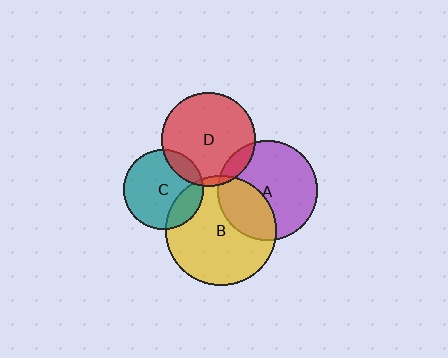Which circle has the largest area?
Circle B (yellow).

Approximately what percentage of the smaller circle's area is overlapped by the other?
Approximately 15%.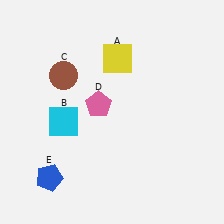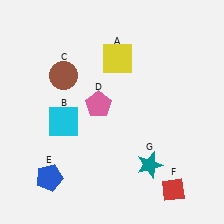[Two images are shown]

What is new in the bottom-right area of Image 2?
A red diamond (F) was added in the bottom-right area of Image 2.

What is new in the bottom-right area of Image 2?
A teal star (G) was added in the bottom-right area of Image 2.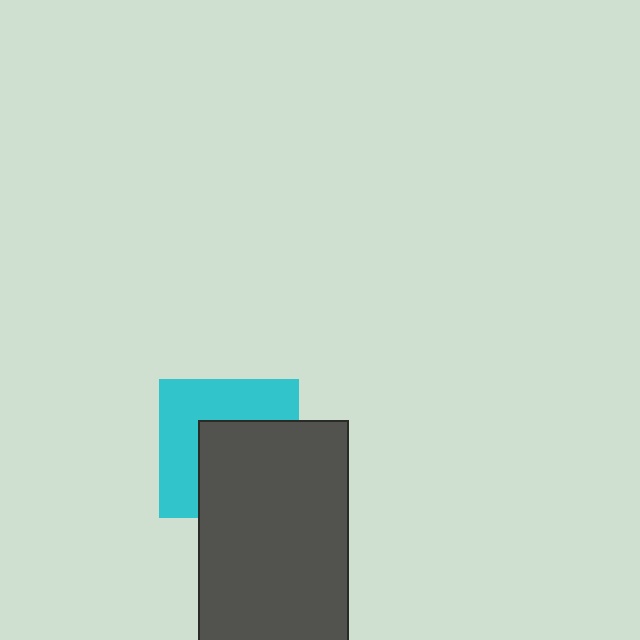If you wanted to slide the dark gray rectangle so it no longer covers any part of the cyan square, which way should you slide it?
Slide it toward the lower-right — that is the most direct way to separate the two shapes.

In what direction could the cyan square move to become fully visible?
The cyan square could move toward the upper-left. That would shift it out from behind the dark gray rectangle entirely.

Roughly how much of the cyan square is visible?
About half of it is visible (roughly 48%).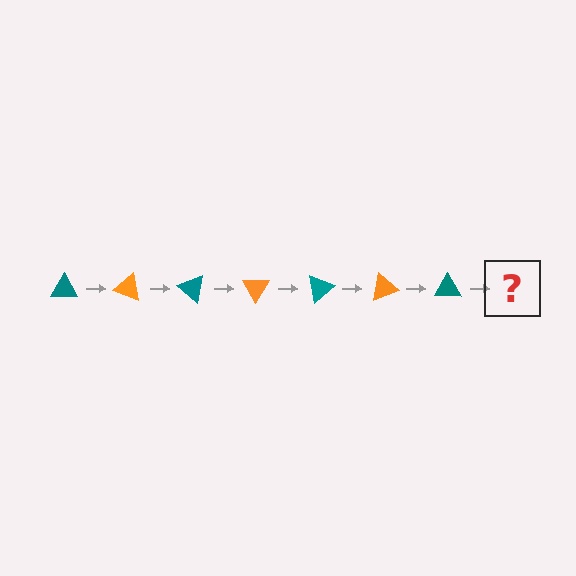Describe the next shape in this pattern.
It should be an orange triangle, rotated 140 degrees from the start.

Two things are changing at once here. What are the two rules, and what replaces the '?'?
The two rules are that it rotates 20 degrees each step and the color cycles through teal and orange. The '?' should be an orange triangle, rotated 140 degrees from the start.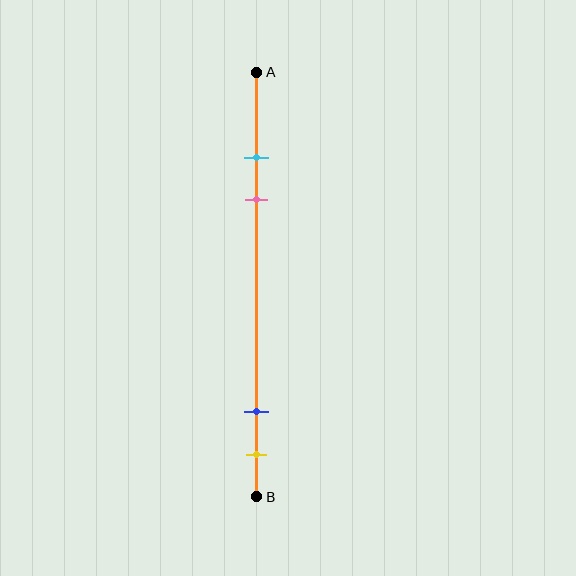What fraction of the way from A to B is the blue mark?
The blue mark is approximately 80% (0.8) of the way from A to B.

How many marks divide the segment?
There are 4 marks dividing the segment.